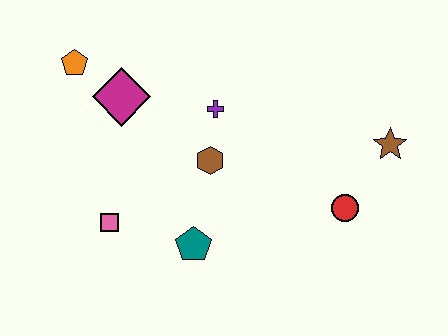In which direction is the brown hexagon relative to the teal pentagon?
The brown hexagon is above the teal pentagon.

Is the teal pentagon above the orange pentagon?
No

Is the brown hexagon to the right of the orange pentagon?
Yes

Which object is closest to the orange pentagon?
The magenta diamond is closest to the orange pentagon.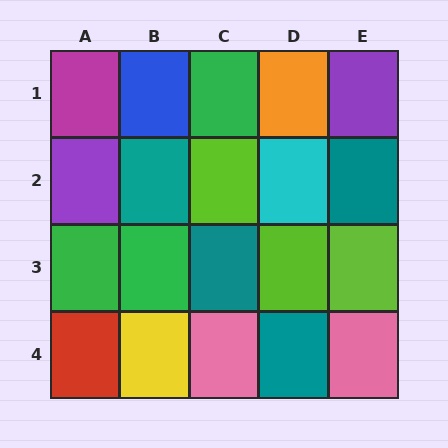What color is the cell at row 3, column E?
Lime.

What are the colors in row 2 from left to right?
Purple, teal, lime, cyan, teal.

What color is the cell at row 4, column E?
Pink.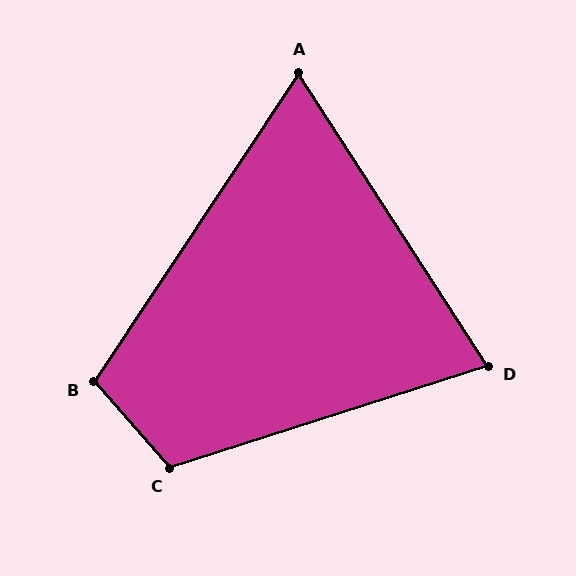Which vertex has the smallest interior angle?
A, at approximately 67 degrees.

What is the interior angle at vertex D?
Approximately 75 degrees (acute).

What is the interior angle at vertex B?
Approximately 105 degrees (obtuse).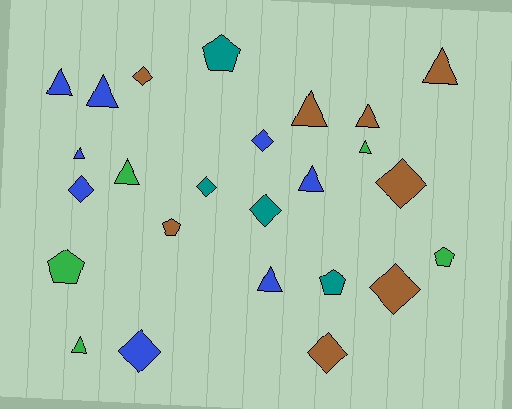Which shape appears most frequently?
Triangle, with 11 objects.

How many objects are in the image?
There are 25 objects.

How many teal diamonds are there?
There are 2 teal diamonds.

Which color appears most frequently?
Blue, with 8 objects.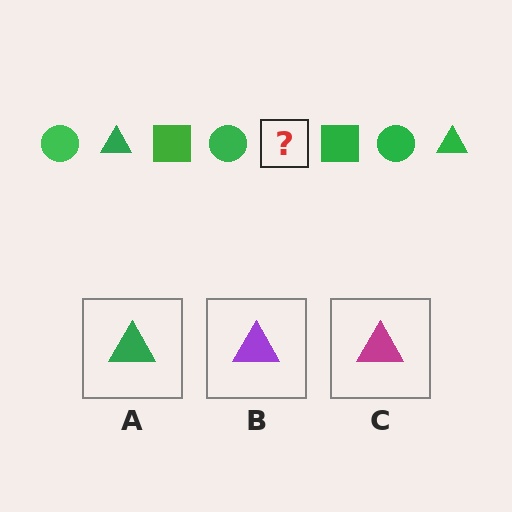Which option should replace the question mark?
Option A.